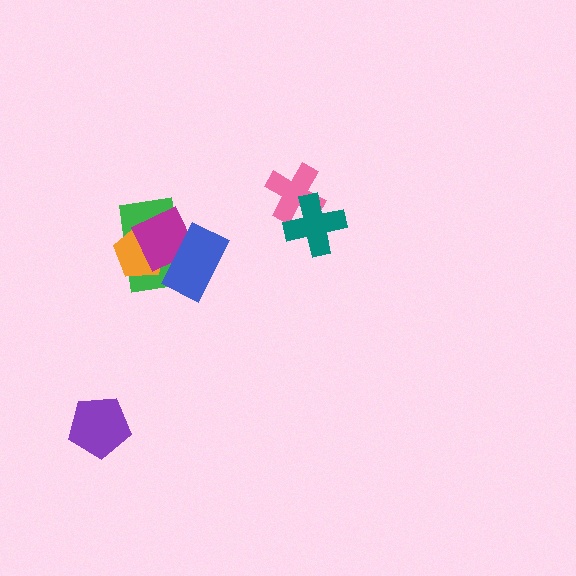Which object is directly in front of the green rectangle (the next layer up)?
The orange pentagon is directly in front of the green rectangle.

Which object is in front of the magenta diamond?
The blue rectangle is in front of the magenta diamond.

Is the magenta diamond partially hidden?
Yes, it is partially covered by another shape.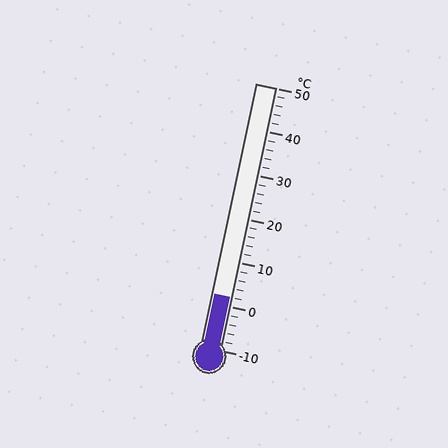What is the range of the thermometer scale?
The thermometer scale ranges from -10°C to 50°C.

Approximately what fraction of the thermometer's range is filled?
The thermometer is filled to approximately 20% of its range.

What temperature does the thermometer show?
The thermometer shows approximately 2°C.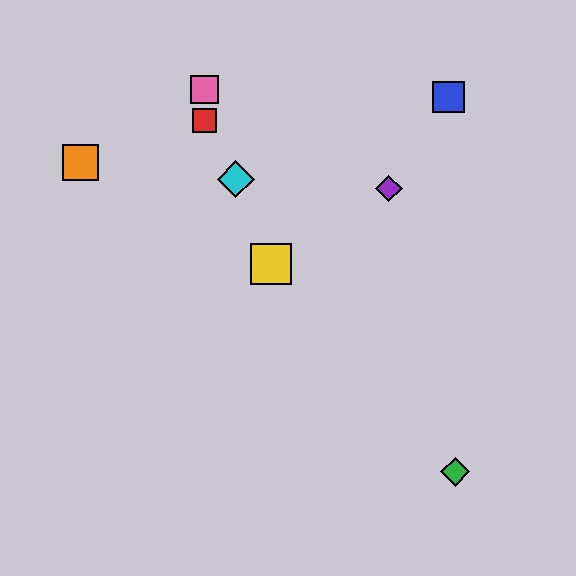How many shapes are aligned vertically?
2 shapes (the red square, the pink square) are aligned vertically.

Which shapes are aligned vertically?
The red square, the pink square are aligned vertically.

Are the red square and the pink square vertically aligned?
Yes, both are at x≈204.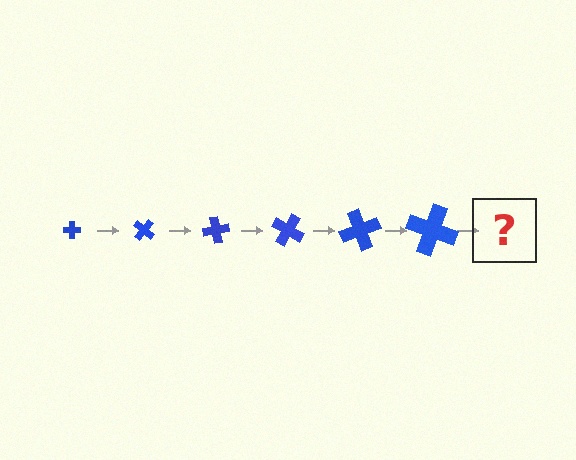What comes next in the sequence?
The next element should be a cross, larger than the previous one and rotated 240 degrees from the start.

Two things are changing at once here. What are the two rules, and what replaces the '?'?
The two rules are that the cross grows larger each step and it rotates 40 degrees each step. The '?' should be a cross, larger than the previous one and rotated 240 degrees from the start.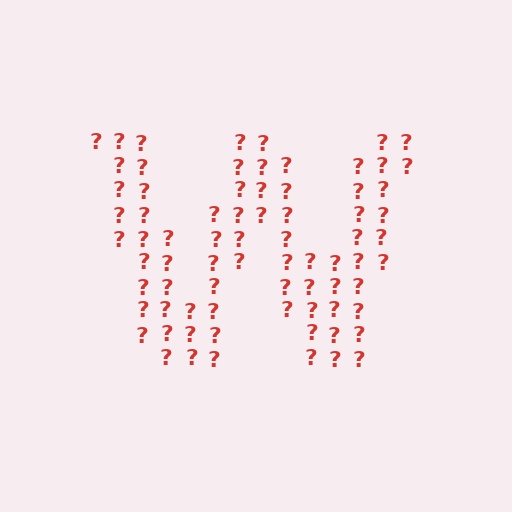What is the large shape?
The large shape is the letter W.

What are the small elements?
The small elements are question marks.